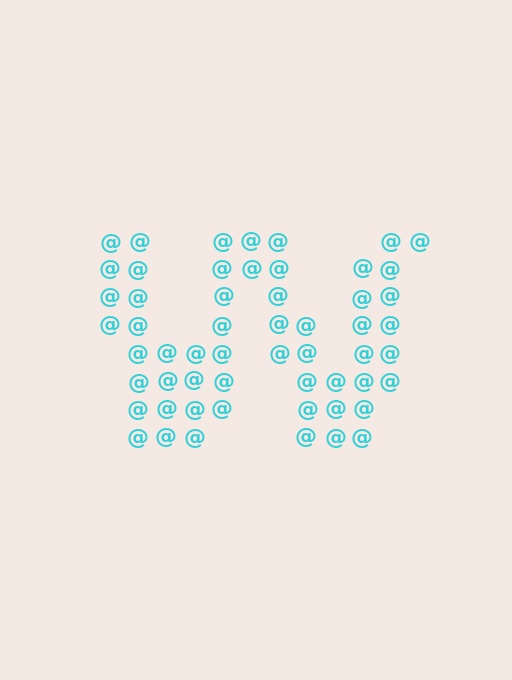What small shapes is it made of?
It is made of small at signs.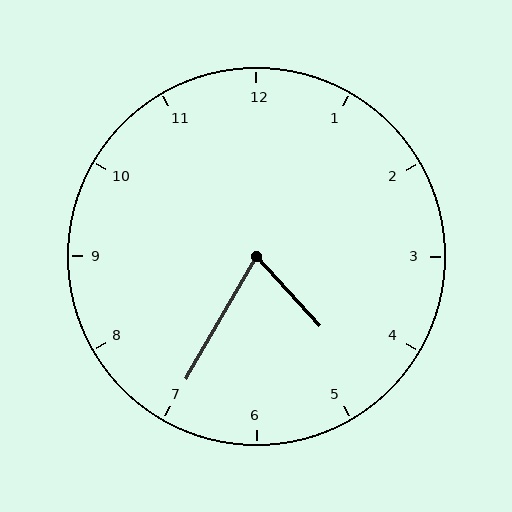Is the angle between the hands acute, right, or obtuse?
It is acute.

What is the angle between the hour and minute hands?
Approximately 72 degrees.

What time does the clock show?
4:35.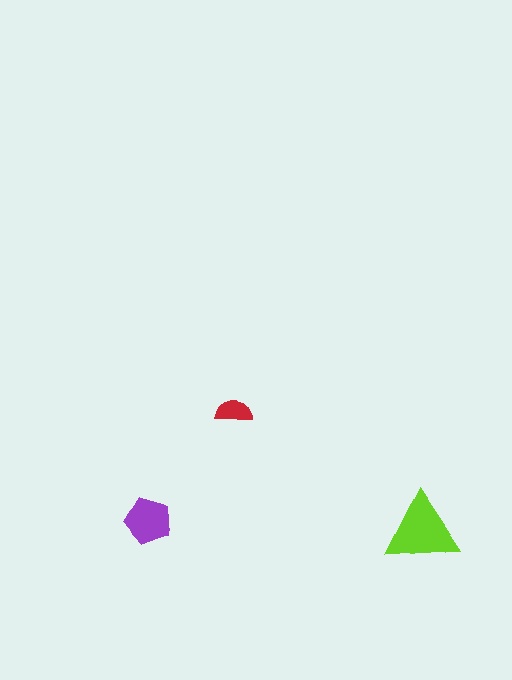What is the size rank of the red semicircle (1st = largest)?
3rd.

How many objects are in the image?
There are 3 objects in the image.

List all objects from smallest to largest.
The red semicircle, the purple pentagon, the lime triangle.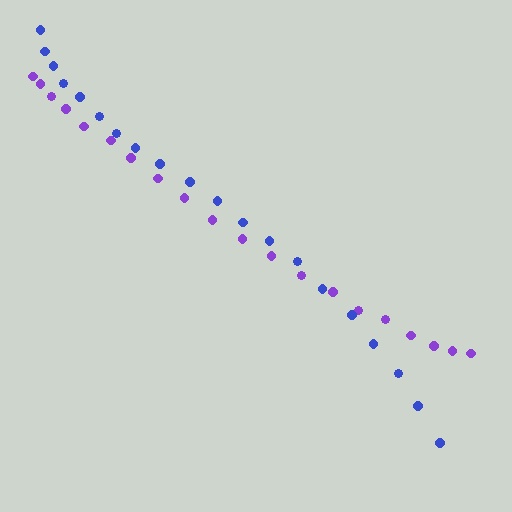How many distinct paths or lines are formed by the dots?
There are 2 distinct paths.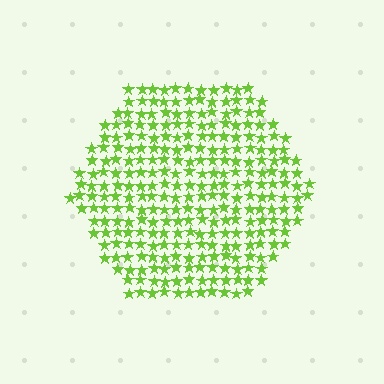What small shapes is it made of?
It is made of small stars.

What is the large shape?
The large shape is a hexagon.